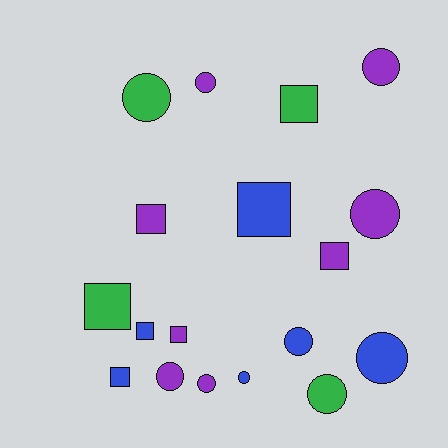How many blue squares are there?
There are 3 blue squares.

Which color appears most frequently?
Purple, with 8 objects.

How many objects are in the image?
There are 18 objects.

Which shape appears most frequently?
Circle, with 10 objects.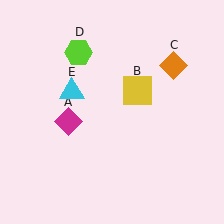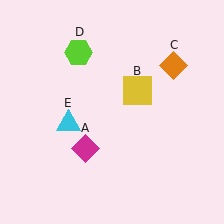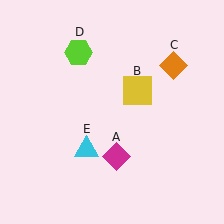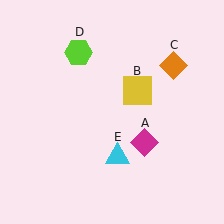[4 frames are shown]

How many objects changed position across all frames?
2 objects changed position: magenta diamond (object A), cyan triangle (object E).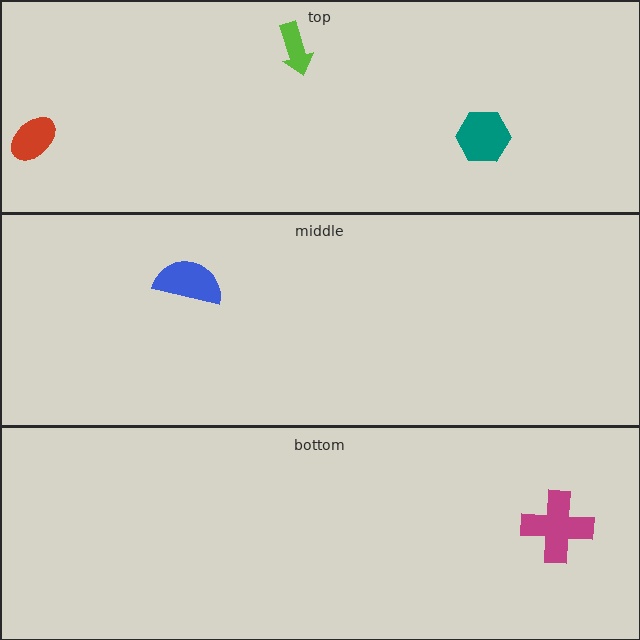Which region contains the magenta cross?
The bottom region.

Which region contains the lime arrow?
The top region.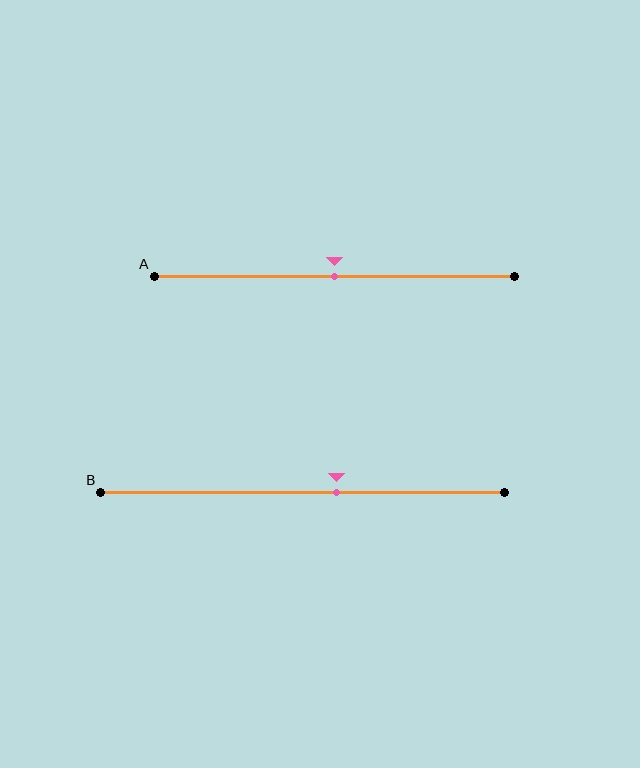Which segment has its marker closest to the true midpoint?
Segment A has its marker closest to the true midpoint.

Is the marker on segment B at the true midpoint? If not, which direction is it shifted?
No, the marker on segment B is shifted to the right by about 8% of the segment length.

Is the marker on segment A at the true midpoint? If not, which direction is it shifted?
Yes, the marker on segment A is at the true midpoint.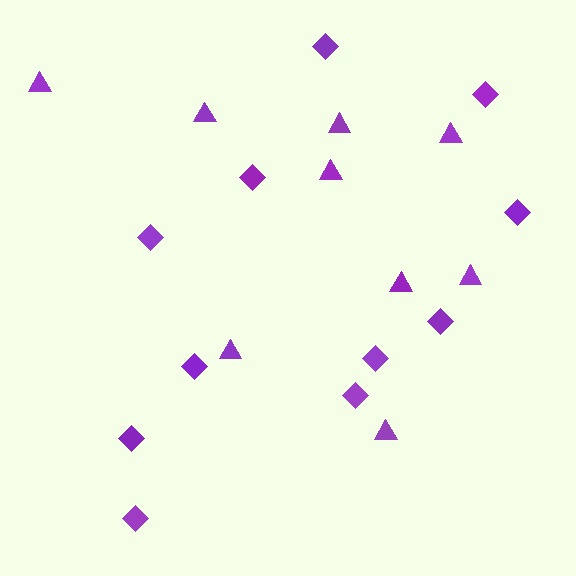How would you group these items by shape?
There are 2 groups: one group of triangles (9) and one group of diamonds (11).